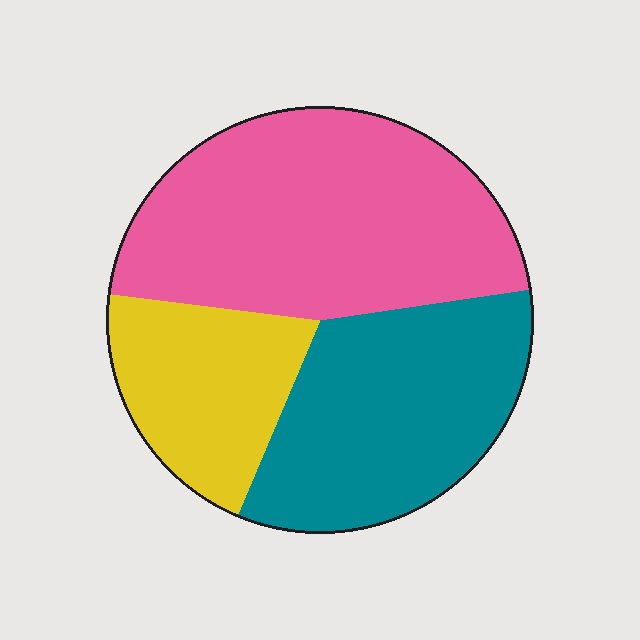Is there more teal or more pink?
Pink.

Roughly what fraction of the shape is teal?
Teal takes up about one third (1/3) of the shape.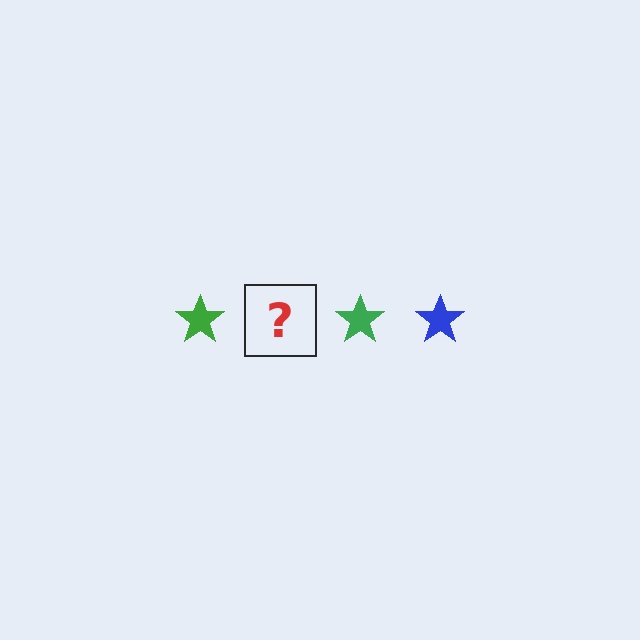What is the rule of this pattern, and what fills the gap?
The rule is that the pattern cycles through green, blue stars. The gap should be filled with a blue star.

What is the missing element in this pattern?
The missing element is a blue star.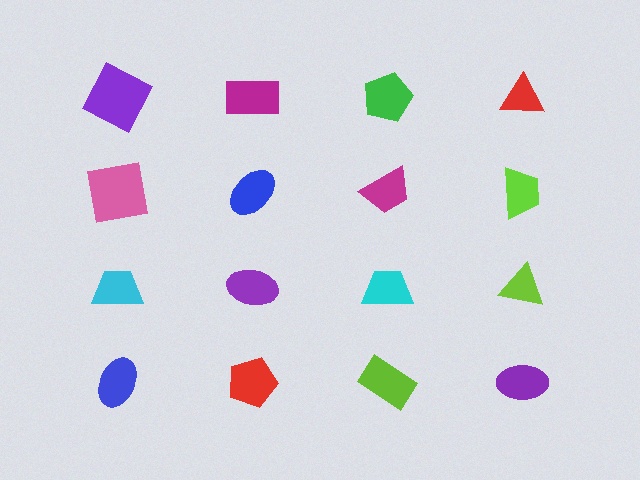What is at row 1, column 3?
A green pentagon.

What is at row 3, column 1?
A cyan trapezoid.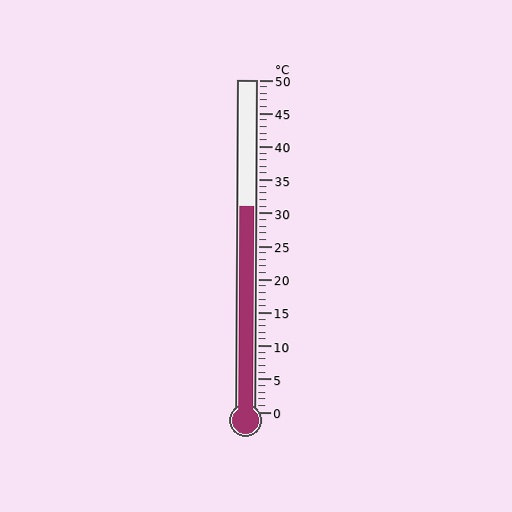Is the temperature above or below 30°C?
The temperature is above 30°C.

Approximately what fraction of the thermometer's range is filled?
The thermometer is filled to approximately 60% of its range.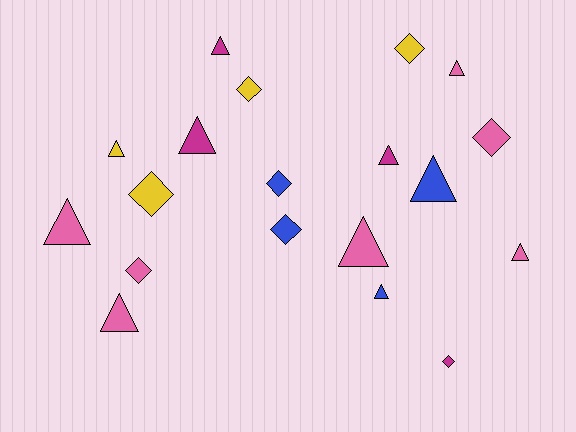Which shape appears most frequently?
Triangle, with 11 objects.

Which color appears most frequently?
Pink, with 7 objects.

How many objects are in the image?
There are 19 objects.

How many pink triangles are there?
There are 5 pink triangles.